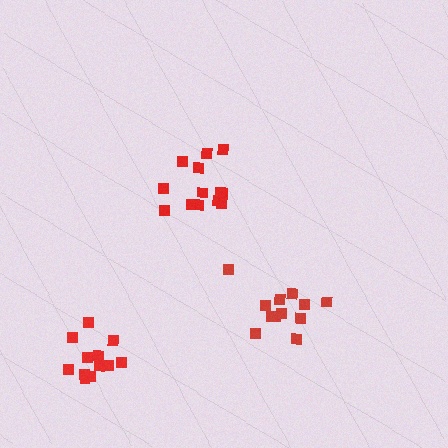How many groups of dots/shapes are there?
There are 3 groups.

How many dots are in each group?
Group 1: 12 dots, Group 2: 13 dots, Group 3: 12 dots (37 total).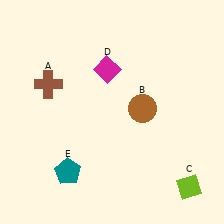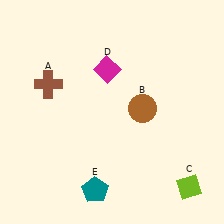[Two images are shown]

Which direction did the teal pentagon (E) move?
The teal pentagon (E) moved right.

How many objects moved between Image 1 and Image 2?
1 object moved between the two images.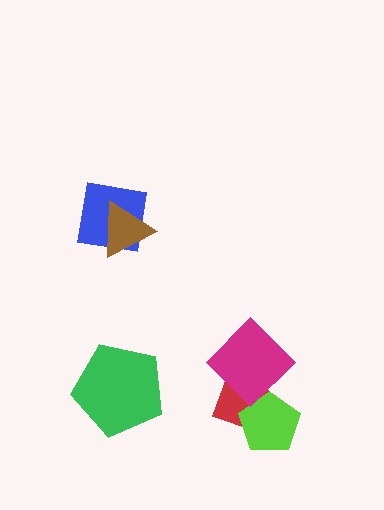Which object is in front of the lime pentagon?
The magenta diamond is in front of the lime pentagon.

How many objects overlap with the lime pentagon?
2 objects overlap with the lime pentagon.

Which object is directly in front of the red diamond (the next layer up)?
The lime pentagon is directly in front of the red diamond.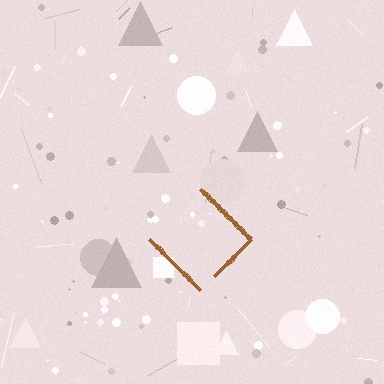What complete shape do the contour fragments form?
The contour fragments form a diamond.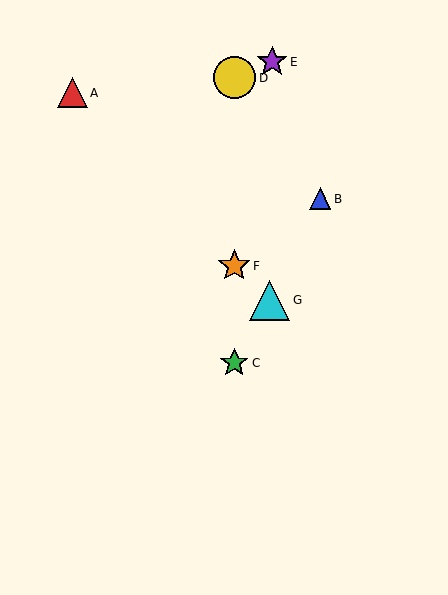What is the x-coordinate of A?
Object A is at x≈72.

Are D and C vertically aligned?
Yes, both are at x≈234.